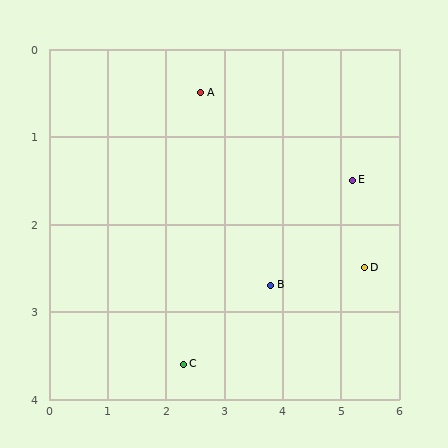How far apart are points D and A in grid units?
Points D and A are about 3.4 grid units apart.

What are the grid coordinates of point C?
Point C is at approximately (2.3, 3.6).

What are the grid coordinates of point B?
Point B is at approximately (3.8, 2.7).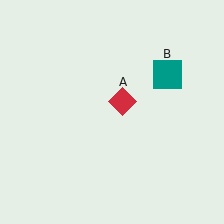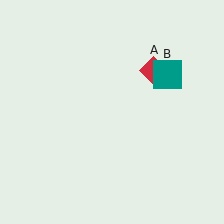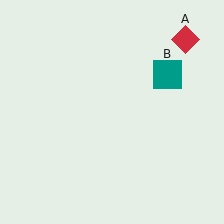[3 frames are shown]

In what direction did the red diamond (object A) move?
The red diamond (object A) moved up and to the right.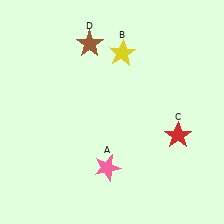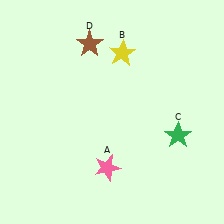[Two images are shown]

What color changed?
The star (C) changed from red in Image 1 to green in Image 2.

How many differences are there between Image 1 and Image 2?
There is 1 difference between the two images.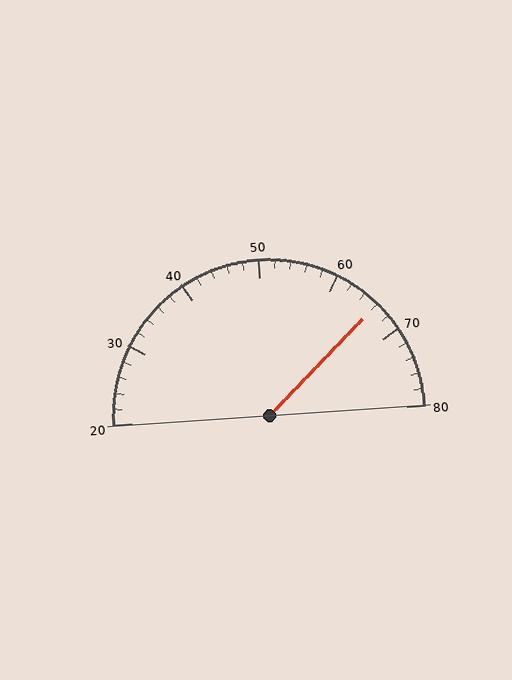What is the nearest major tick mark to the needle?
The nearest major tick mark is 70.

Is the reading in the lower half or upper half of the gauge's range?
The reading is in the upper half of the range (20 to 80).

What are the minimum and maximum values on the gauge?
The gauge ranges from 20 to 80.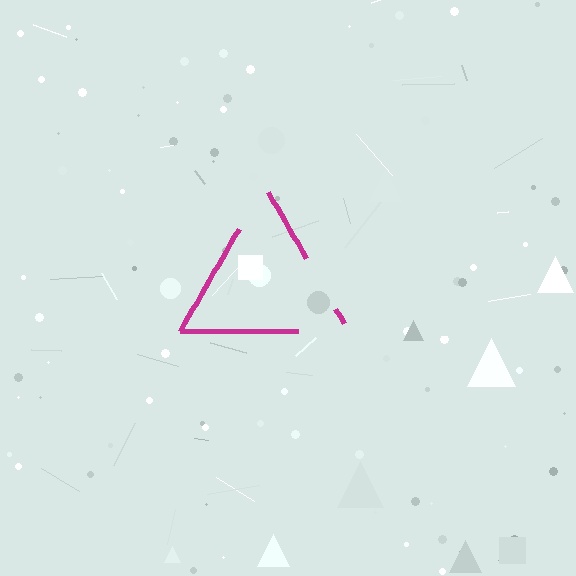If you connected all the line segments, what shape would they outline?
They would outline a triangle.